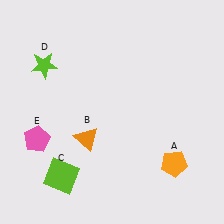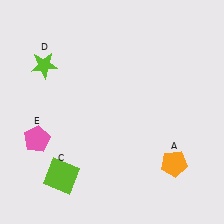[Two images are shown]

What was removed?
The orange triangle (B) was removed in Image 2.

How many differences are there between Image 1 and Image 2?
There is 1 difference between the two images.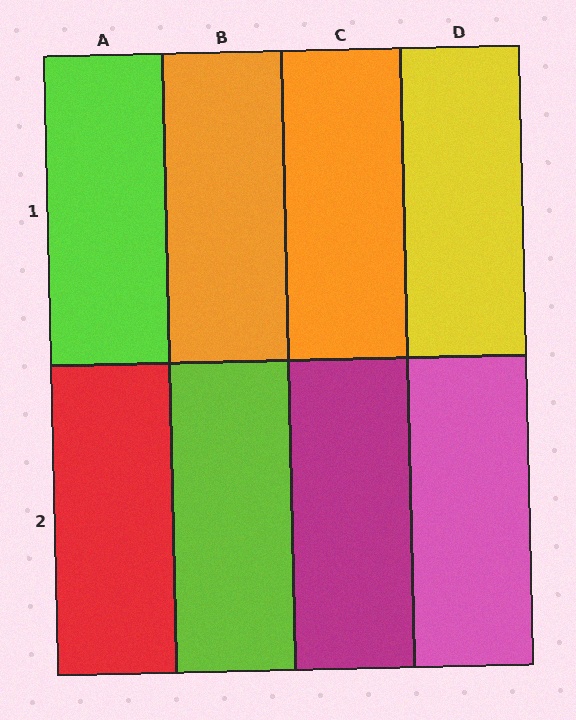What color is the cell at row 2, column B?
Lime.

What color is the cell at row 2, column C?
Magenta.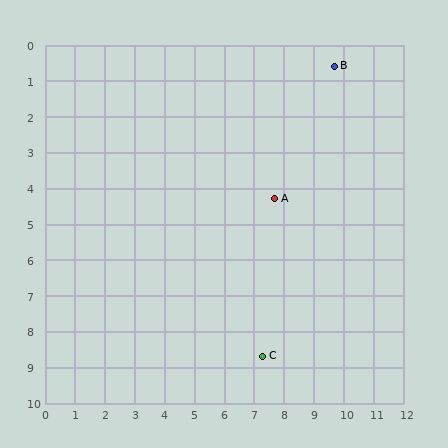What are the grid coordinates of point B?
Point B is at approximately (9.7, 0.6).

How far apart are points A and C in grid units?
Points A and C are about 4.4 grid units apart.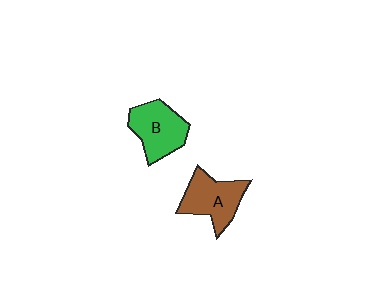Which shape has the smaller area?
Shape B (green).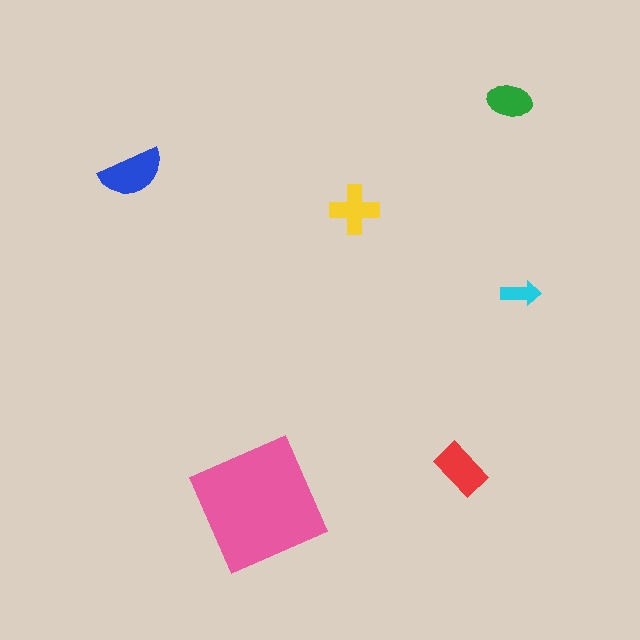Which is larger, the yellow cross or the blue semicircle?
The blue semicircle.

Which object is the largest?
The pink square.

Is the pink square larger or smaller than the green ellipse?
Larger.